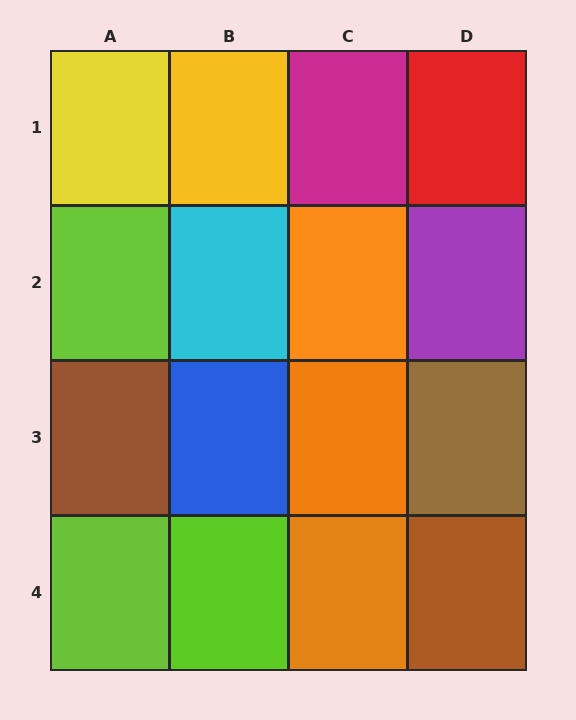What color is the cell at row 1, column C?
Magenta.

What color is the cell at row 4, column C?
Orange.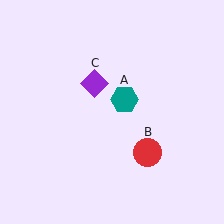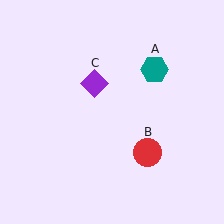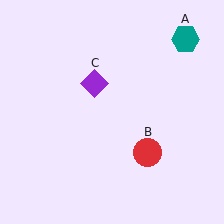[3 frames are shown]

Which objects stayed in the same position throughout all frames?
Red circle (object B) and purple diamond (object C) remained stationary.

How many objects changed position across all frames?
1 object changed position: teal hexagon (object A).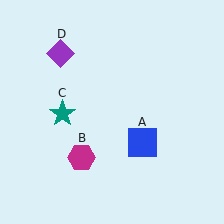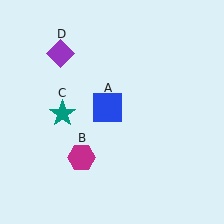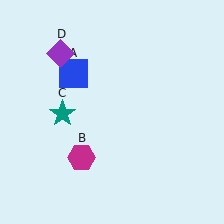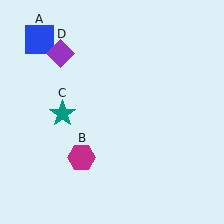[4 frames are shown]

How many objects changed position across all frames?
1 object changed position: blue square (object A).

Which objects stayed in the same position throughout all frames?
Magenta hexagon (object B) and teal star (object C) and purple diamond (object D) remained stationary.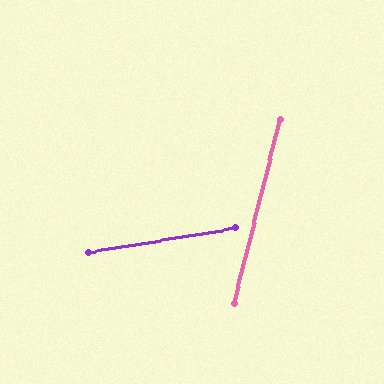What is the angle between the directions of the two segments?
Approximately 66 degrees.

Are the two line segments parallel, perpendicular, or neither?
Neither parallel nor perpendicular — they differ by about 66°.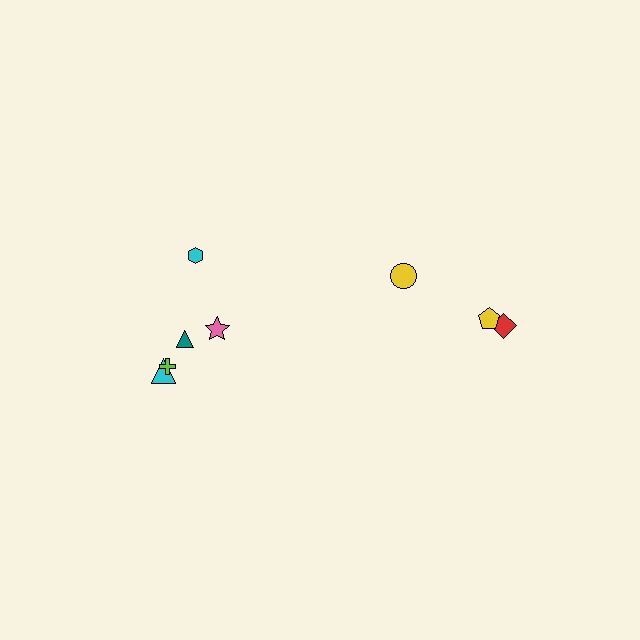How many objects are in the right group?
There are 3 objects.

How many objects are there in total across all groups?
There are 8 objects.